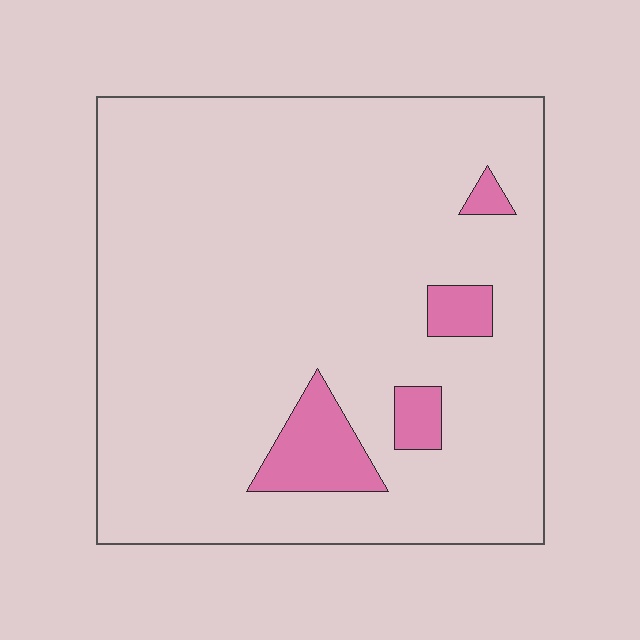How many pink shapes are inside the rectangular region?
4.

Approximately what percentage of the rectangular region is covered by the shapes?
Approximately 10%.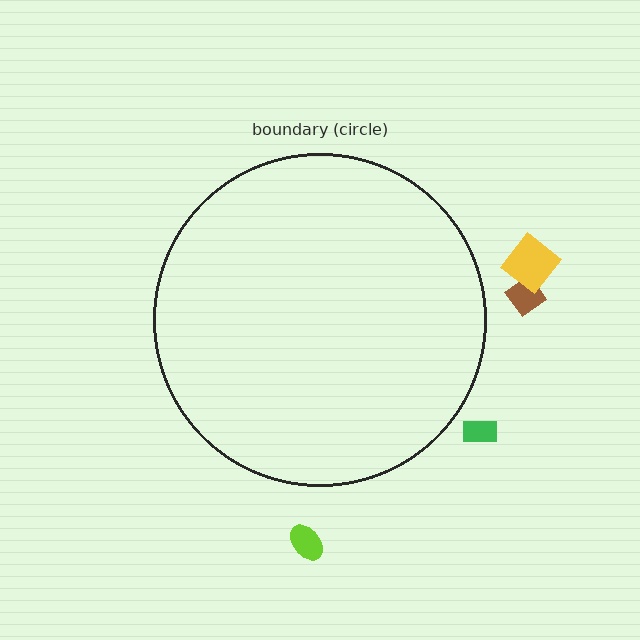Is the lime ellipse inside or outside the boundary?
Outside.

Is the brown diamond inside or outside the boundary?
Outside.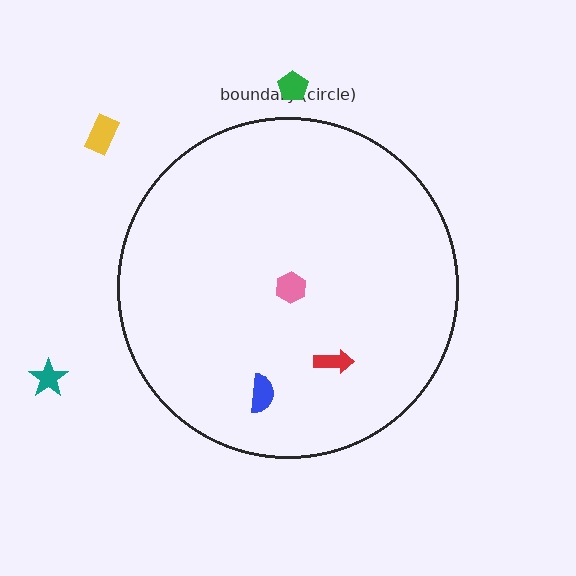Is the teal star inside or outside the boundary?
Outside.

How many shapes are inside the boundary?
3 inside, 3 outside.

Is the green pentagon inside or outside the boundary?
Outside.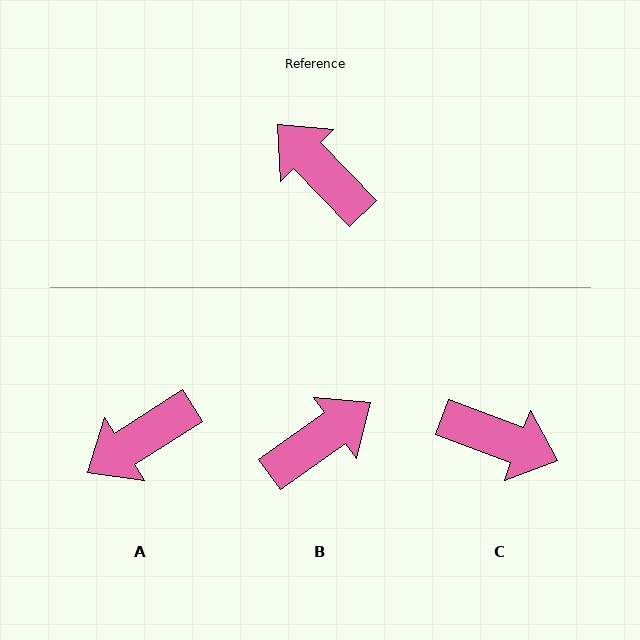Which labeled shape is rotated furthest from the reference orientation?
C, about 155 degrees away.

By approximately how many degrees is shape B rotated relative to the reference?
Approximately 99 degrees clockwise.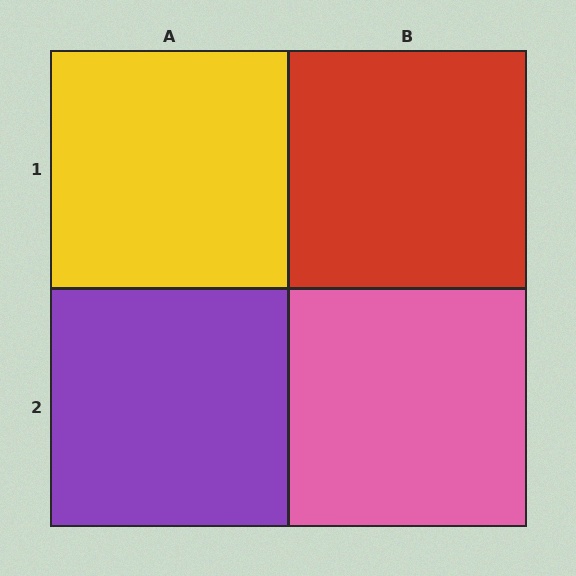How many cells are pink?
1 cell is pink.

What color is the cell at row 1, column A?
Yellow.